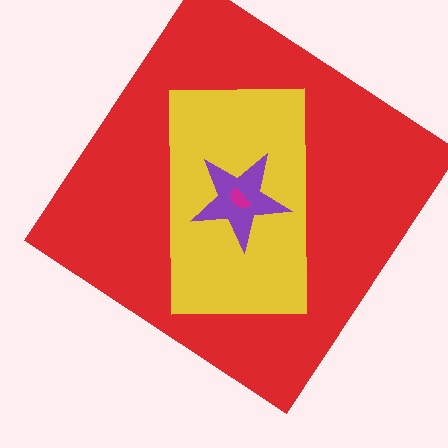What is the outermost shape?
The red diamond.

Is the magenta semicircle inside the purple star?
Yes.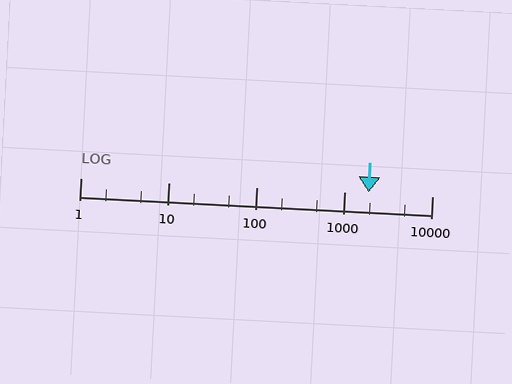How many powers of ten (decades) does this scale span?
The scale spans 4 decades, from 1 to 10000.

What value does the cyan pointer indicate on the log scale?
The pointer indicates approximately 1900.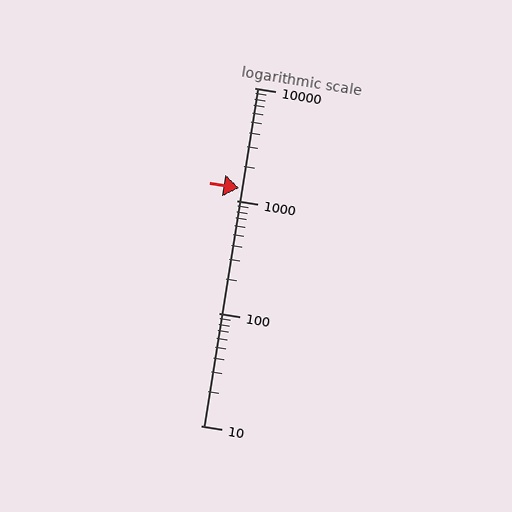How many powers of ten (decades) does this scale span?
The scale spans 3 decades, from 10 to 10000.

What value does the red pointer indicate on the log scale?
The pointer indicates approximately 1300.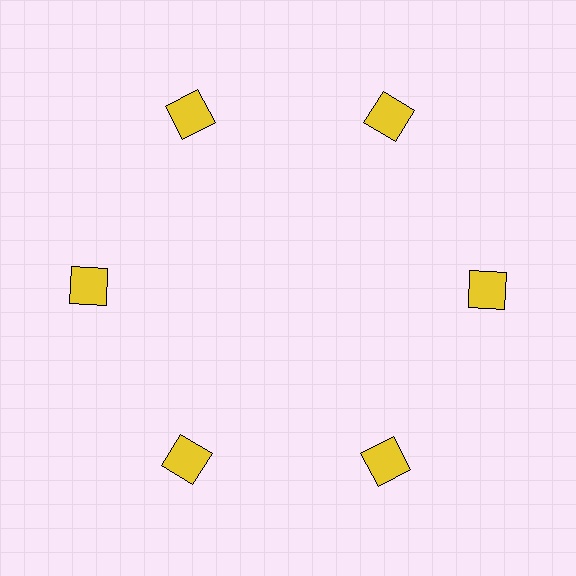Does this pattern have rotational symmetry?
Yes, this pattern has 6-fold rotational symmetry. It looks the same after rotating 60 degrees around the center.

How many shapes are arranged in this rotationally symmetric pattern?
There are 6 shapes, arranged in 6 groups of 1.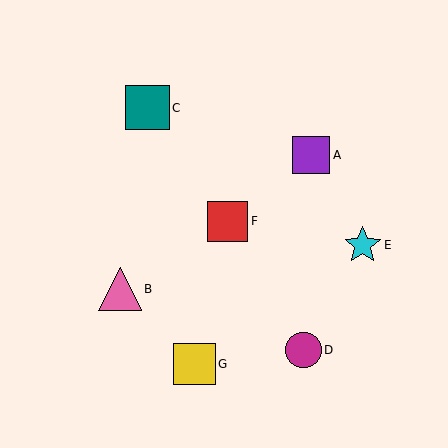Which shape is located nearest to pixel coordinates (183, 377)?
The yellow square (labeled G) at (194, 364) is nearest to that location.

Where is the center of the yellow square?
The center of the yellow square is at (194, 364).